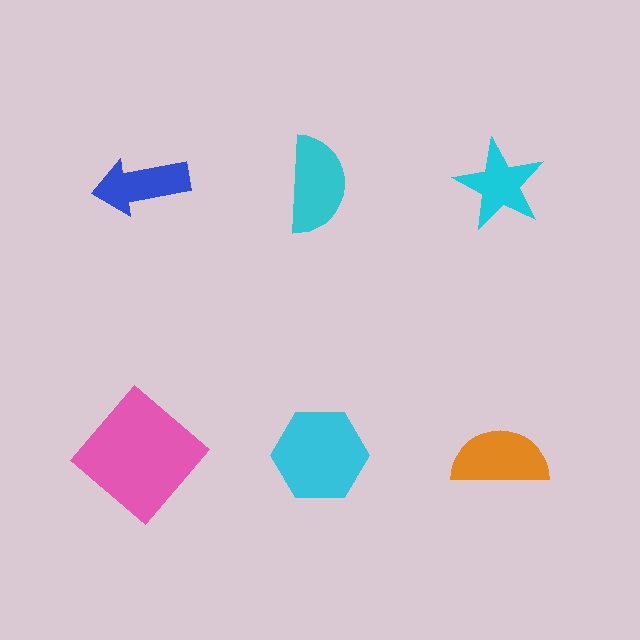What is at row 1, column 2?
A cyan semicircle.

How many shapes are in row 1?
3 shapes.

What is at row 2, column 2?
A cyan hexagon.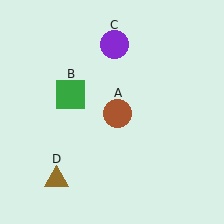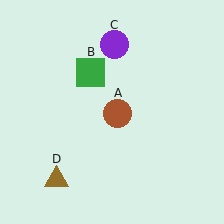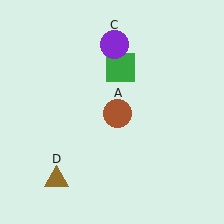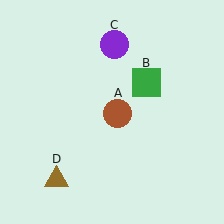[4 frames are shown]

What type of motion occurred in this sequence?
The green square (object B) rotated clockwise around the center of the scene.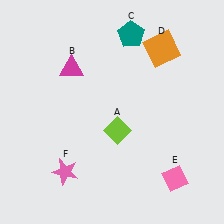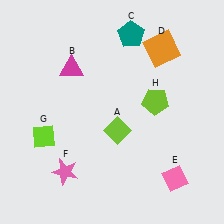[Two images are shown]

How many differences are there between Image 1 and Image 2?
There are 2 differences between the two images.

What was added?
A lime diamond (G), a lime pentagon (H) were added in Image 2.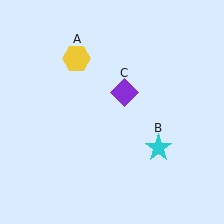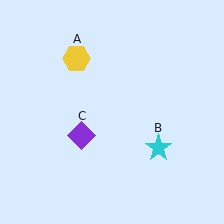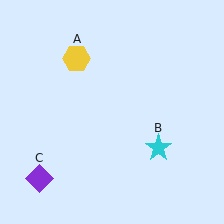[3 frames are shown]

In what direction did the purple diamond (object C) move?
The purple diamond (object C) moved down and to the left.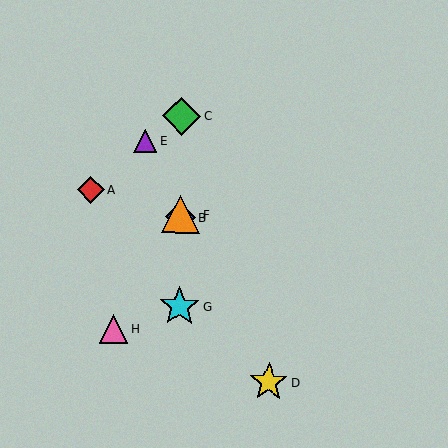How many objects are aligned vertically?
4 objects (B, C, F, G) are aligned vertically.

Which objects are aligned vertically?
Objects B, C, F, G are aligned vertically.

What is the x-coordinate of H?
Object H is at x≈113.